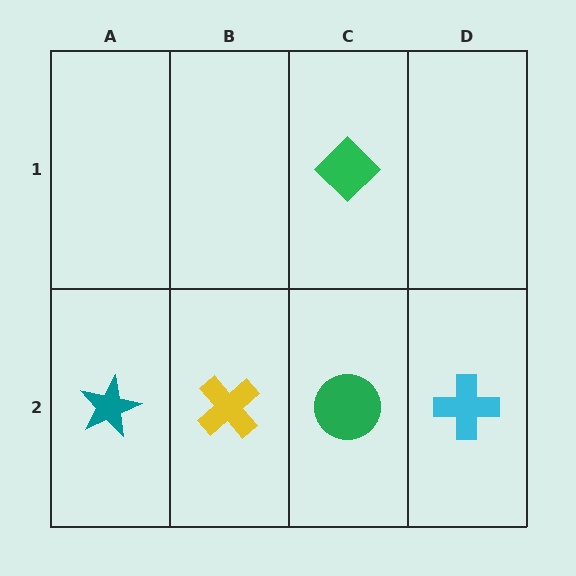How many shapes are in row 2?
4 shapes.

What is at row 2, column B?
A yellow cross.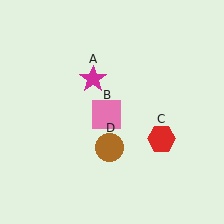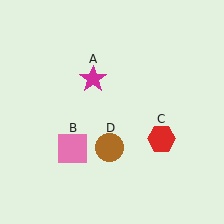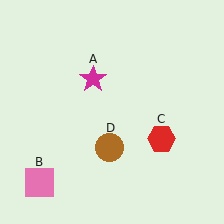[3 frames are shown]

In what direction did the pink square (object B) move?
The pink square (object B) moved down and to the left.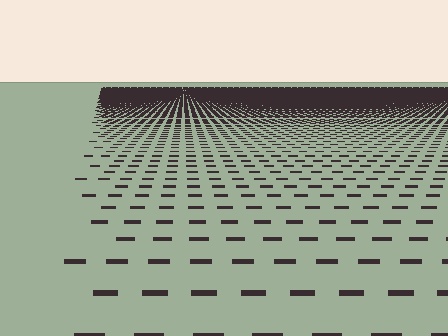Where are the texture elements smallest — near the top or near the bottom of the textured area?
Near the top.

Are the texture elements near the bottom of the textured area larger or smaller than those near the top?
Larger. Near the bottom, elements are closer to the viewer and appear at a bigger on-screen size.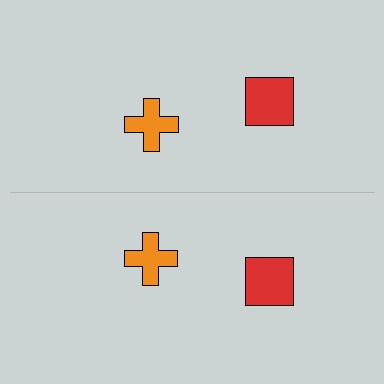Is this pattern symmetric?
Yes, this pattern has bilateral (reflection) symmetry.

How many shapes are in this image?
There are 4 shapes in this image.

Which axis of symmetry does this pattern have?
The pattern has a horizontal axis of symmetry running through the center of the image.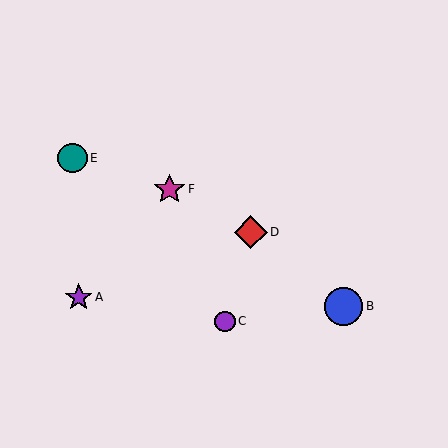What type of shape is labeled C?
Shape C is a purple circle.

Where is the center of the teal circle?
The center of the teal circle is at (72, 158).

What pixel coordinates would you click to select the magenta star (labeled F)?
Click at (170, 189) to select the magenta star F.